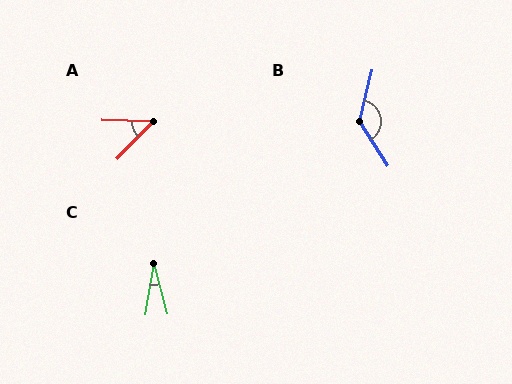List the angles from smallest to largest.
C (24°), A (48°), B (133°).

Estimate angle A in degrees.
Approximately 48 degrees.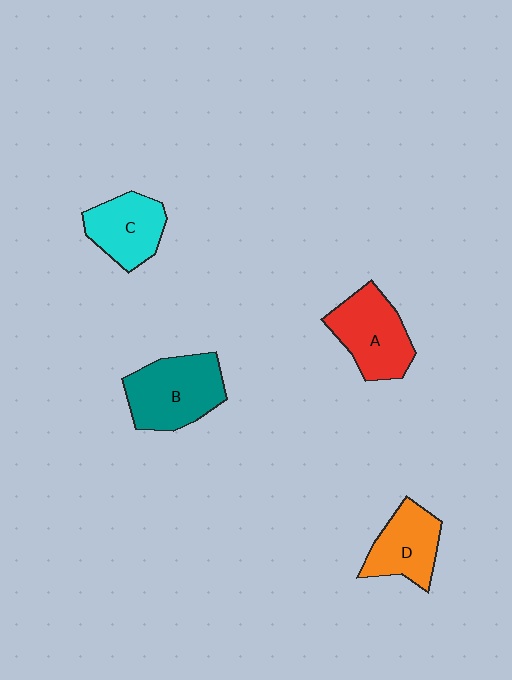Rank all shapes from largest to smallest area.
From largest to smallest: B (teal), A (red), C (cyan), D (orange).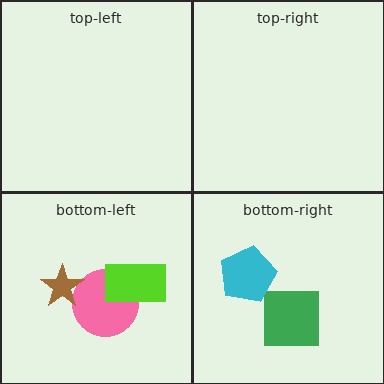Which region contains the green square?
The bottom-right region.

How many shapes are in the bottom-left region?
3.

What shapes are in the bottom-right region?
The green square, the cyan pentagon.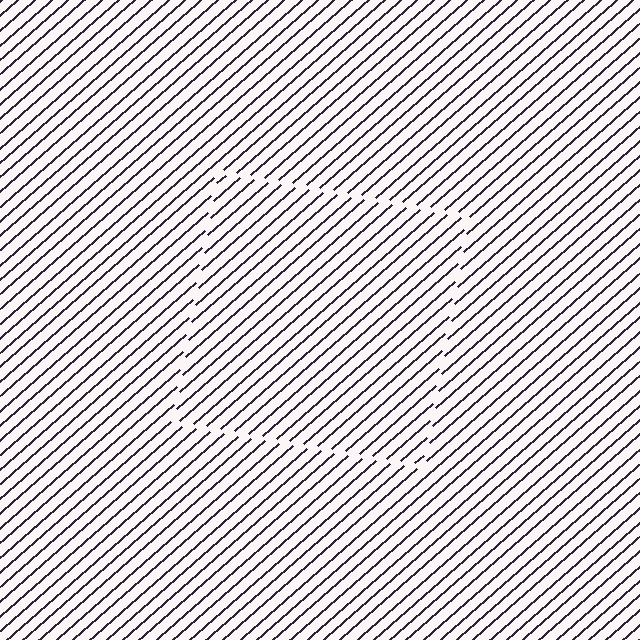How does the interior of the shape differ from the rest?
The interior of the shape contains the same grating, shifted by half a period — the contour is defined by the phase discontinuity where line-ends from the inner and outer gratings abut.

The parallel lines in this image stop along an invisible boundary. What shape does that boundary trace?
An illusory square. The interior of the shape contains the same grating, shifted by half a period — the contour is defined by the phase discontinuity where line-ends from the inner and outer gratings abut.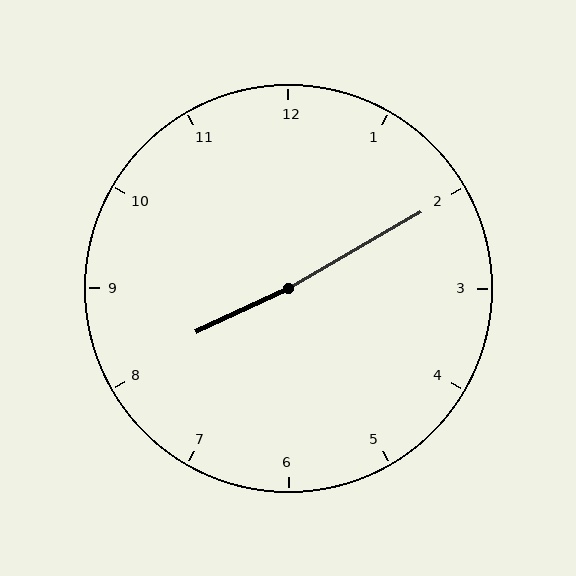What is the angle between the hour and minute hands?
Approximately 175 degrees.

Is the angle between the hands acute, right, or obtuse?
It is obtuse.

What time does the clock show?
8:10.